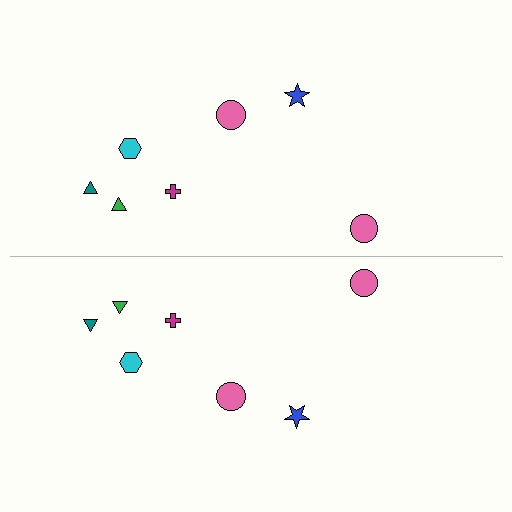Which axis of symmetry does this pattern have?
The pattern has a horizontal axis of symmetry running through the center of the image.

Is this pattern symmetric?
Yes, this pattern has bilateral (reflection) symmetry.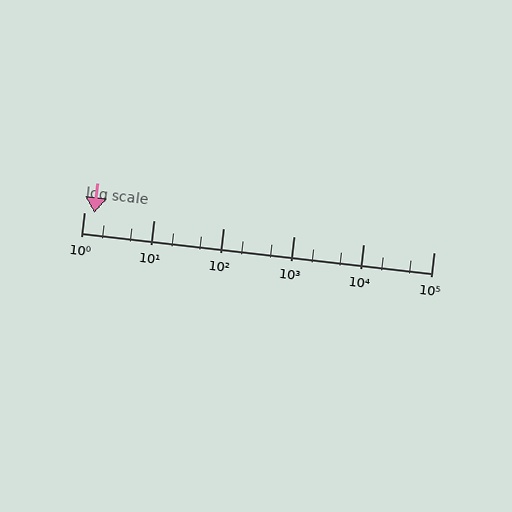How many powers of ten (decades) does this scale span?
The scale spans 5 decades, from 1 to 100000.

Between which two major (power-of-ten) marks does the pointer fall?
The pointer is between 1 and 10.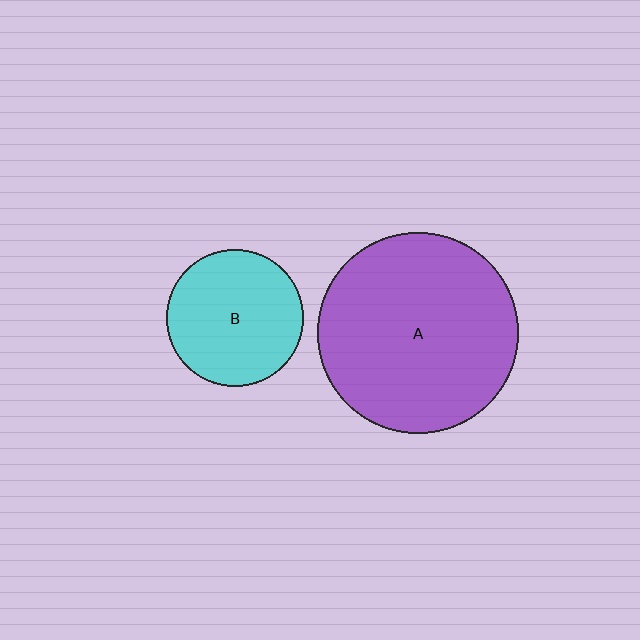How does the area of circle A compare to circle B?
Approximately 2.2 times.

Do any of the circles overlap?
No, none of the circles overlap.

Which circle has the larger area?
Circle A (purple).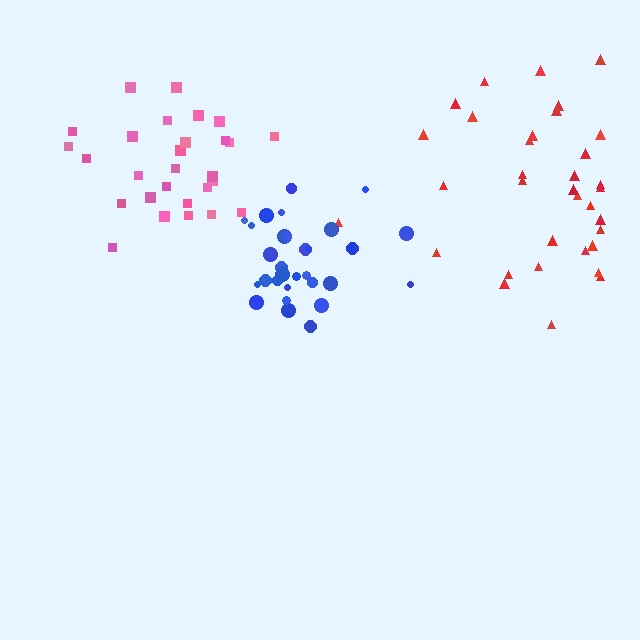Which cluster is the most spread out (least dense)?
Red.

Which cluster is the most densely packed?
Blue.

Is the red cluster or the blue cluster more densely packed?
Blue.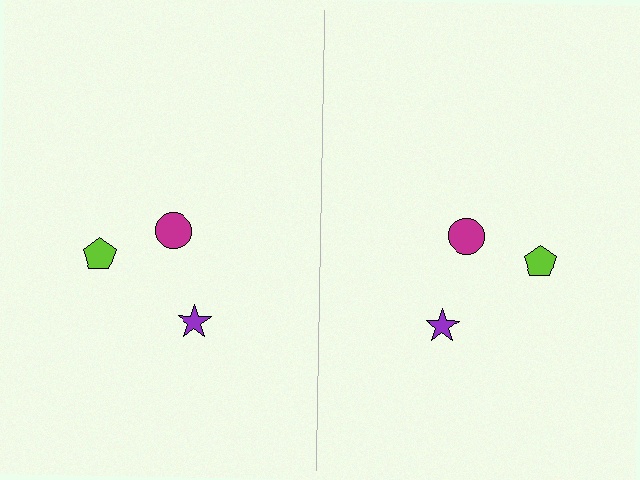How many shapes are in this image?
There are 6 shapes in this image.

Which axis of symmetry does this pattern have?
The pattern has a vertical axis of symmetry running through the center of the image.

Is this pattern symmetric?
Yes, this pattern has bilateral (reflection) symmetry.